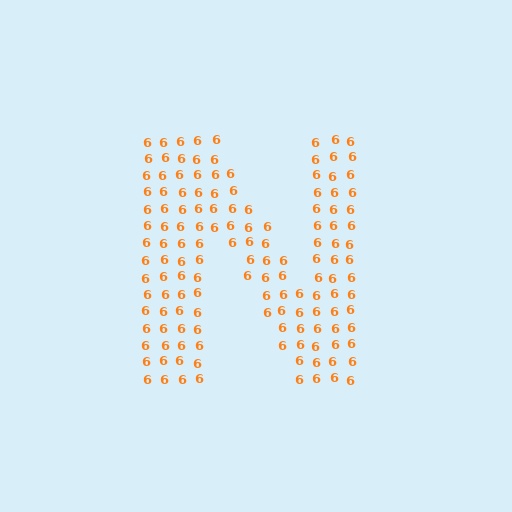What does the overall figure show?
The overall figure shows the letter N.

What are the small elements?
The small elements are digit 6's.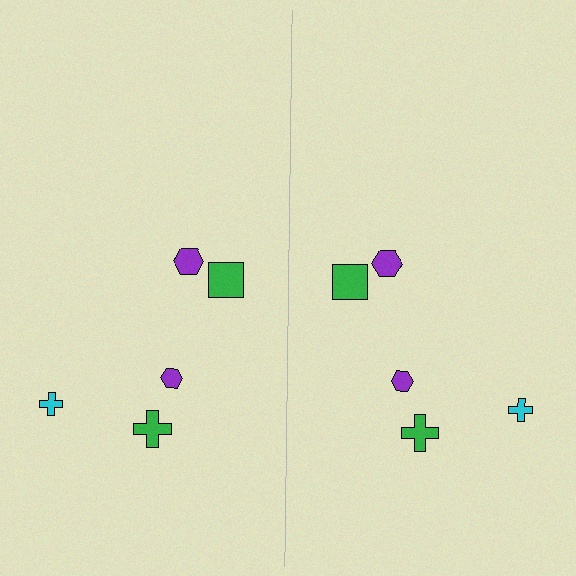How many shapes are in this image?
There are 10 shapes in this image.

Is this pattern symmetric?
Yes, this pattern has bilateral (reflection) symmetry.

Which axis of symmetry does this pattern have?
The pattern has a vertical axis of symmetry running through the center of the image.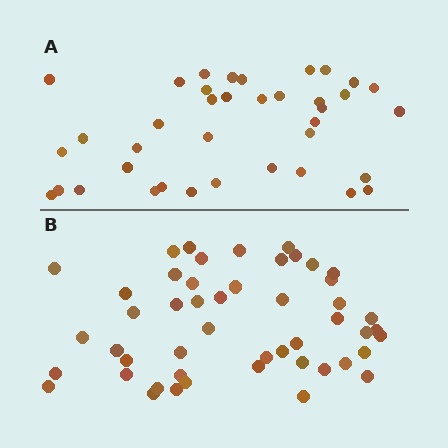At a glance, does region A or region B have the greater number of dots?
Region B (the bottom region) has more dots.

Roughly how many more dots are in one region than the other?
Region B has roughly 12 or so more dots than region A.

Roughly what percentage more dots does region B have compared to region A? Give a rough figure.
About 30% more.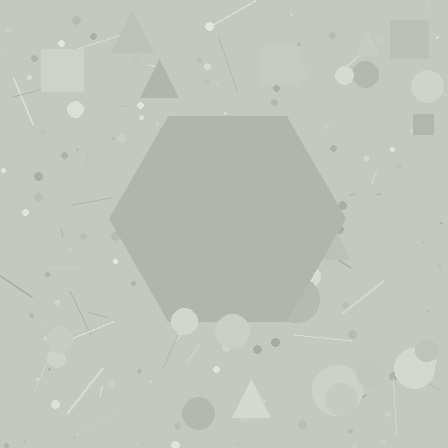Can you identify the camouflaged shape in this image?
The camouflaged shape is a hexagon.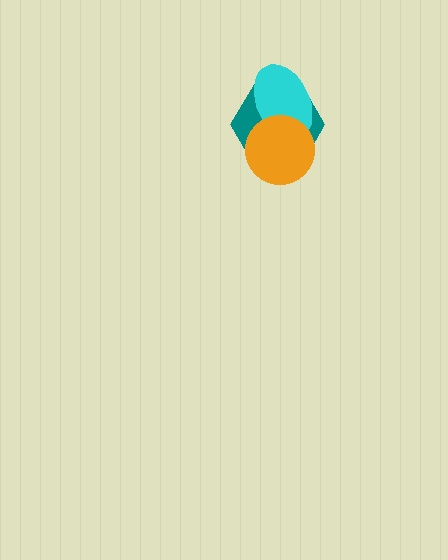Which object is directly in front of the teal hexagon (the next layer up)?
The cyan ellipse is directly in front of the teal hexagon.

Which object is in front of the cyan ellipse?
The orange circle is in front of the cyan ellipse.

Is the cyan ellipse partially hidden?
Yes, it is partially covered by another shape.